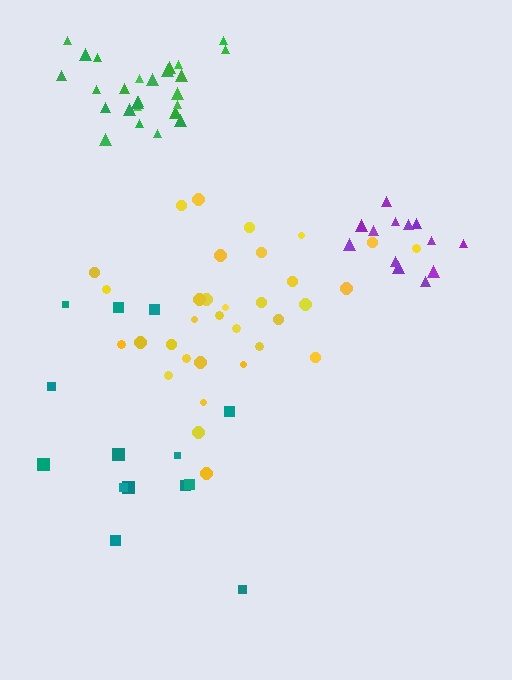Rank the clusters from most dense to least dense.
green, purple, yellow, teal.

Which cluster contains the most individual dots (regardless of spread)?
Yellow (33).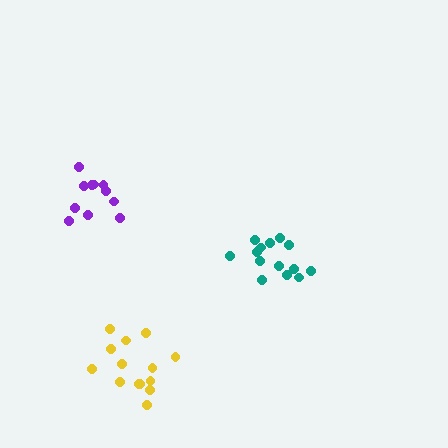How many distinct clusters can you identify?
There are 3 distinct clusters.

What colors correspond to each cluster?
The clusters are colored: purple, teal, yellow.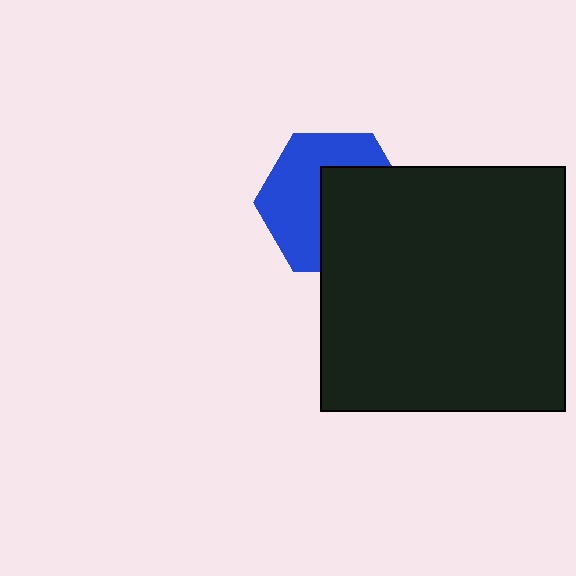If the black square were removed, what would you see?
You would see the complete blue hexagon.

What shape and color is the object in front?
The object in front is a black square.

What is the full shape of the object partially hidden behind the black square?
The partially hidden object is a blue hexagon.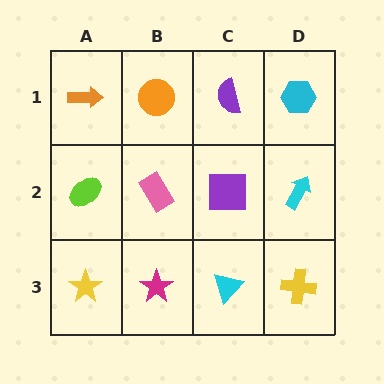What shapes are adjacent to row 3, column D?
A cyan arrow (row 2, column D), a cyan triangle (row 3, column C).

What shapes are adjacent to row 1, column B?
A pink rectangle (row 2, column B), an orange arrow (row 1, column A), a purple semicircle (row 1, column C).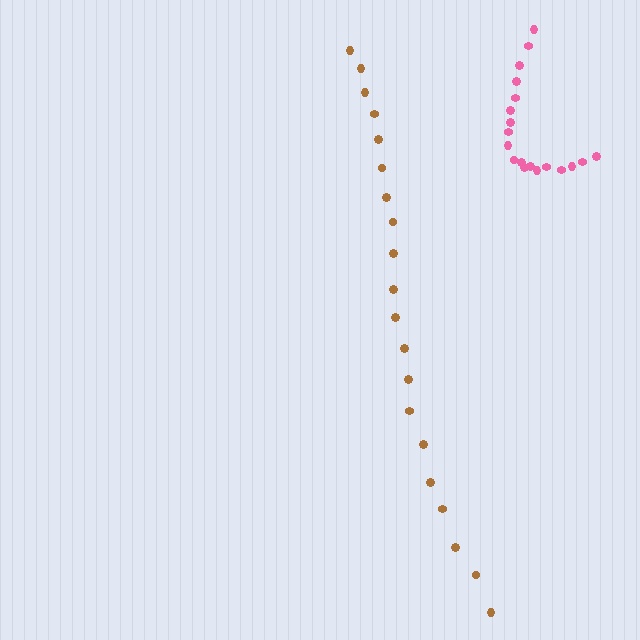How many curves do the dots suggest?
There are 2 distinct paths.